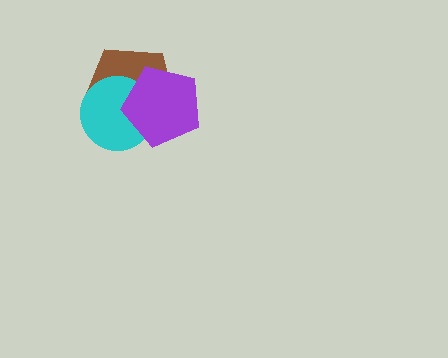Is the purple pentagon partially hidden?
No, no other shape covers it.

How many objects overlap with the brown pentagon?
2 objects overlap with the brown pentagon.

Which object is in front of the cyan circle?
The purple pentagon is in front of the cyan circle.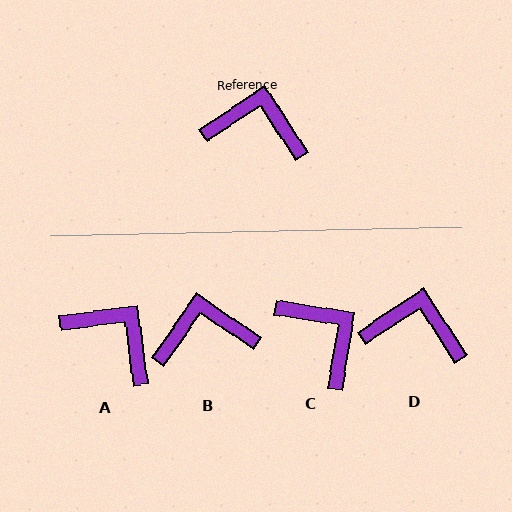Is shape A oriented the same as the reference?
No, it is off by about 26 degrees.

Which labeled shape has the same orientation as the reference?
D.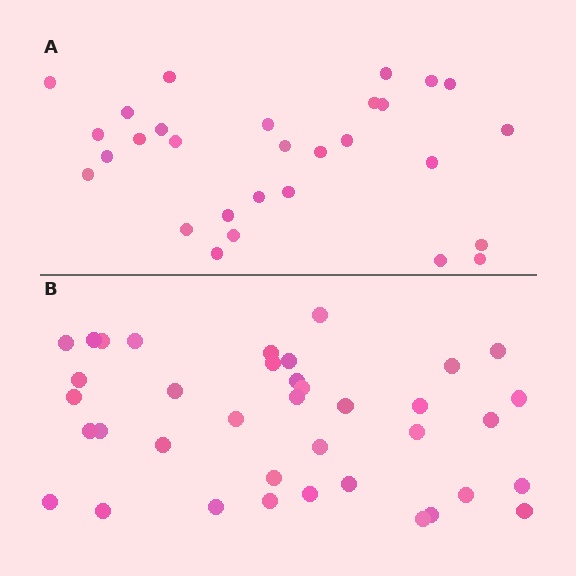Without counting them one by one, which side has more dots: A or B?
Region B (the bottom region) has more dots.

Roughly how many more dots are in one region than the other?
Region B has roughly 8 or so more dots than region A.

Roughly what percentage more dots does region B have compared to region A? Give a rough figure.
About 30% more.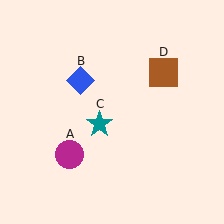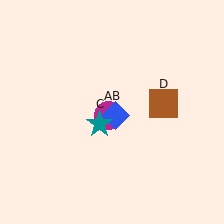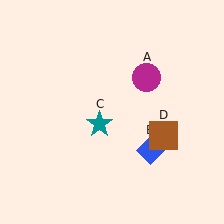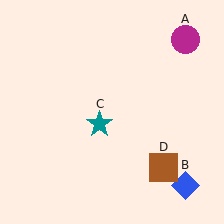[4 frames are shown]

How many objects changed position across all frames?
3 objects changed position: magenta circle (object A), blue diamond (object B), brown square (object D).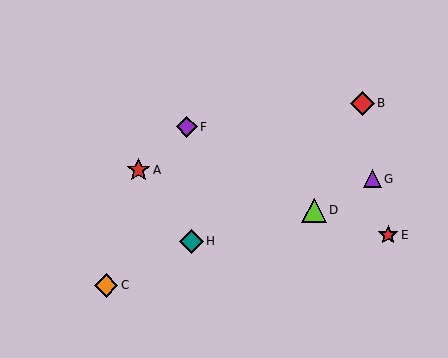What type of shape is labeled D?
Shape D is a lime triangle.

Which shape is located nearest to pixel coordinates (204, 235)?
The teal diamond (labeled H) at (192, 241) is nearest to that location.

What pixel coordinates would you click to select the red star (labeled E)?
Click at (388, 235) to select the red star E.